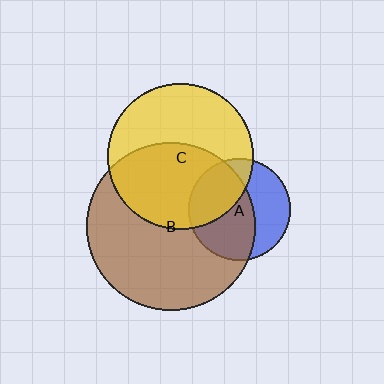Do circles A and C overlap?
Yes.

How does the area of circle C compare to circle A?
Approximately 2.0 times.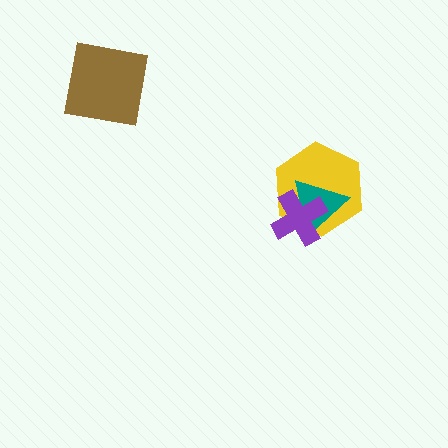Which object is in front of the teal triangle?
The purple cross is in front of the teal triangle.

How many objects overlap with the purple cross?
2 objects overlap with the purple cross.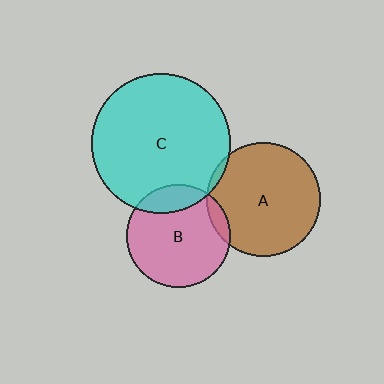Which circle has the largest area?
Circle C (cyan).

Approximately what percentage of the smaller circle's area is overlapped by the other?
Approximately 10%.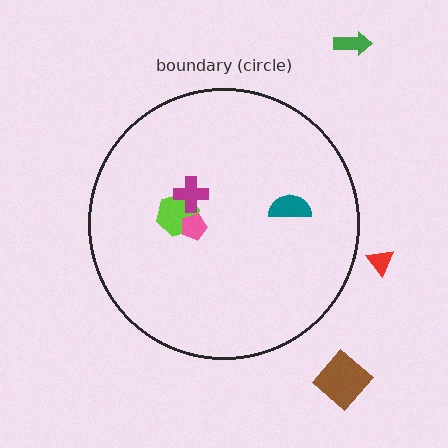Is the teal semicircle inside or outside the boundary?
Inside.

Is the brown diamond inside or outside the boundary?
Outside.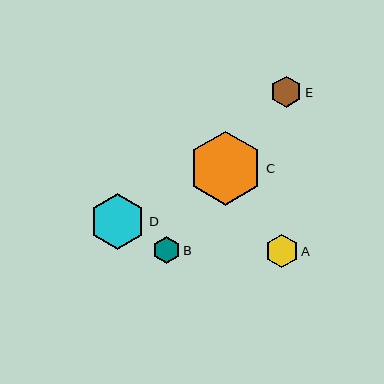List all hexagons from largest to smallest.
From largest to smallest: C, D, A, E, B.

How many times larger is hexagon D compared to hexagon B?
Hexagon D is approximately 2.0 times the size of hexagon B.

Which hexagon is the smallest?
Hexagon B is the smallest with a size of approximately 28 pixels.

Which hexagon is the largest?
Hexagon C is the largest with a size of approximately 74 pixels.